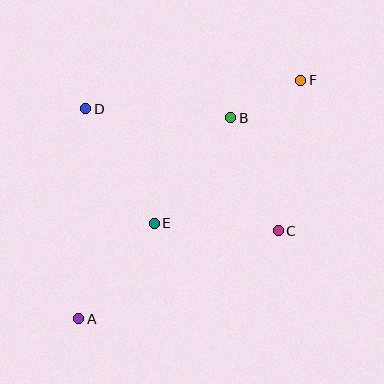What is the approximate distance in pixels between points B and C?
The distance between B and C is approximately 123 pixels.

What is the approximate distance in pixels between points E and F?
The distance between E and F is approximately 205 pixels.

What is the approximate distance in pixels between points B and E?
The distance between B and E is approximately 131 pixels.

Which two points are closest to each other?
Points B and F are closest to each other.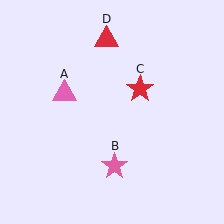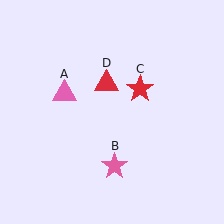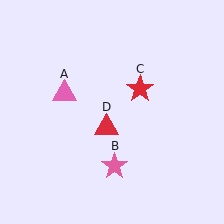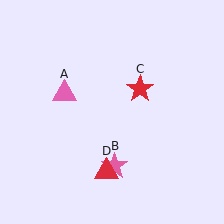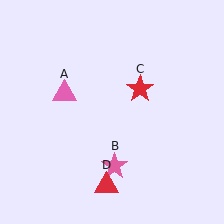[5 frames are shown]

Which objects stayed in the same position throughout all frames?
Pink triangle (object A) and pink star (object B) and red star (object C) remained stationary.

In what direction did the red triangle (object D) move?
The red triangle (object D) moved down.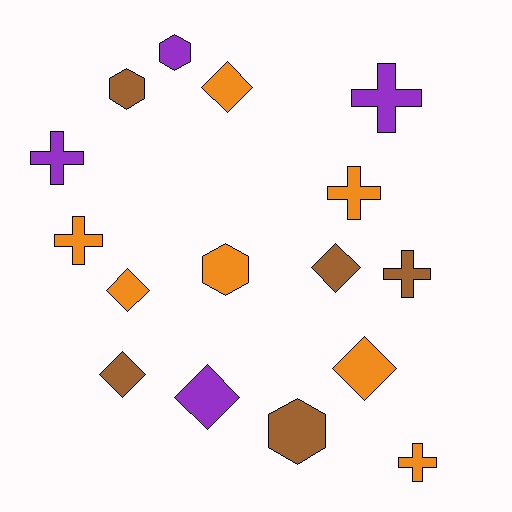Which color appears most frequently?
Orange, with 7 objects.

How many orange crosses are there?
There are 3 orange crosses.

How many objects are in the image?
There are 16 objects.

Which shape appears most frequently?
Cross, with 6 objects.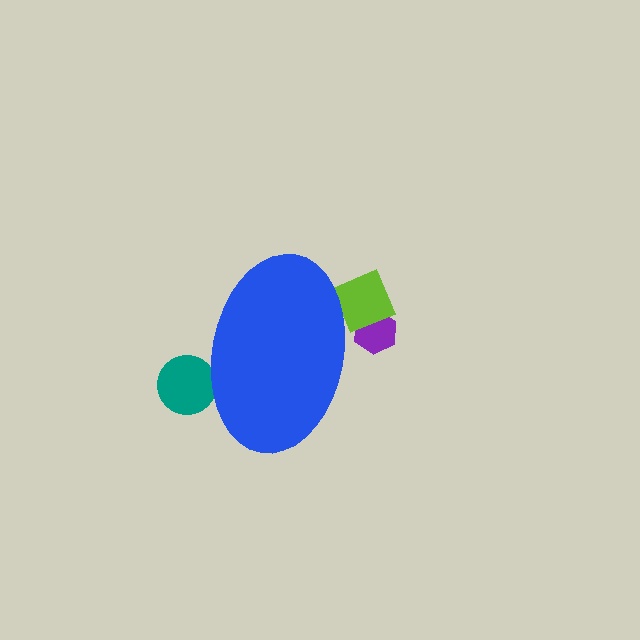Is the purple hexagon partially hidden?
Yes, the purple hexagon is partially hidden behind the blue ellipse.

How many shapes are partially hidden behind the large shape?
3 shapes are partially hidden.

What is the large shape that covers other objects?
A blue ellipse.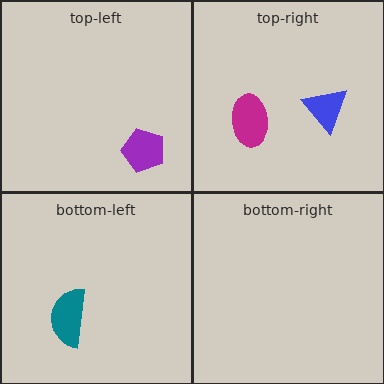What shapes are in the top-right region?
The blue triangle, the magenta ellipse.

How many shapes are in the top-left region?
1.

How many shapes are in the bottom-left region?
1.